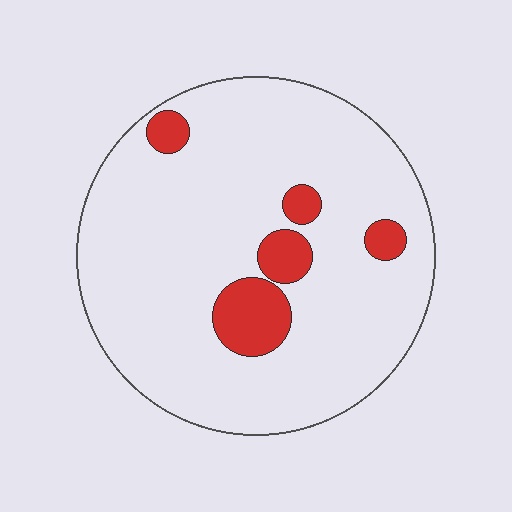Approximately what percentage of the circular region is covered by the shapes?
Approximately 10%.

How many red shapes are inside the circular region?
5.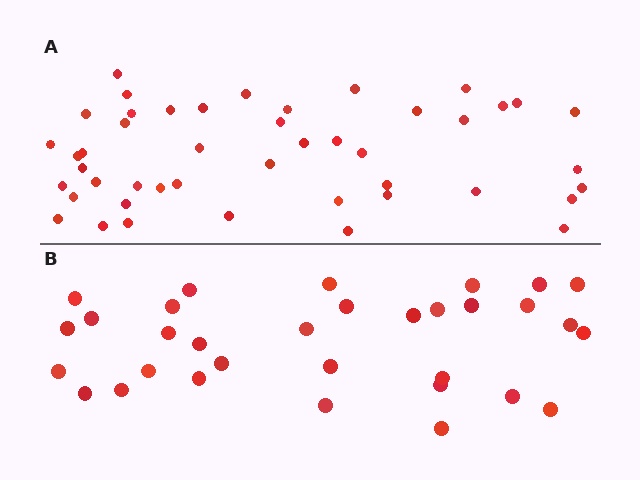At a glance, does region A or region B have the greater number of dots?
Region A (the top region) has more dots.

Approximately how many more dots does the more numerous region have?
Region A has approximately 15 more dots than region B.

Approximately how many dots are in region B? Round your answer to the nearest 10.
About 30 dots. (The exact count is 32, which rounds to 30.)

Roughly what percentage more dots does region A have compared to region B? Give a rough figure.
About 45% more.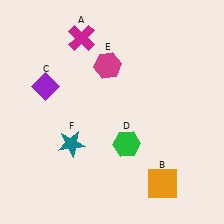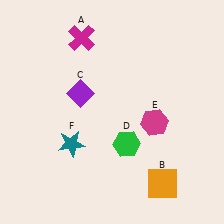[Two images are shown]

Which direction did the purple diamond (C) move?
The purple diamond (C) moved right.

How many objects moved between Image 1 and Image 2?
2 objects moved between the two images.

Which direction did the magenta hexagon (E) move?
The magenta hexagon (E) moved down.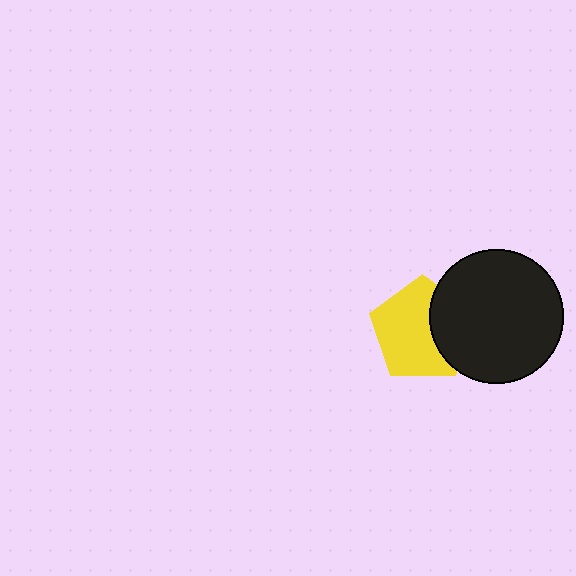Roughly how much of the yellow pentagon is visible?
Most of it is visible (roughly 67%).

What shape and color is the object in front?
The object in front is a black circle.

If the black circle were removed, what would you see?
You would see the complete yellow pentagon.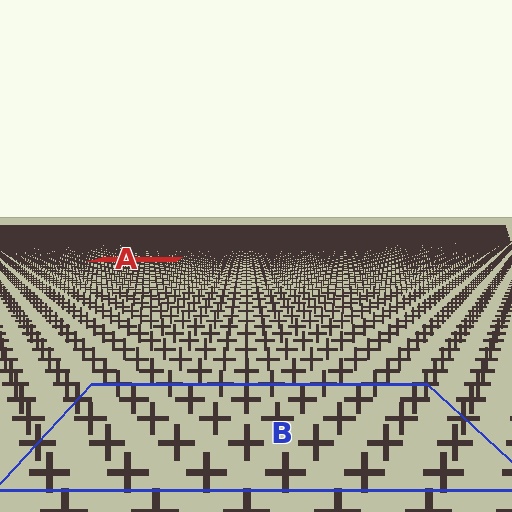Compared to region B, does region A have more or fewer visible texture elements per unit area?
Region A has more texture elements per unit area — they are packed more densely because it is farther away.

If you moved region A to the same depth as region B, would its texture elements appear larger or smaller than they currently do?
They would appear larger. At a closer depth, the same texture elements are projected at a bigger on-screen size.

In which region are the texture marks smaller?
The texture marks are smaller in region A, because it is farther away.